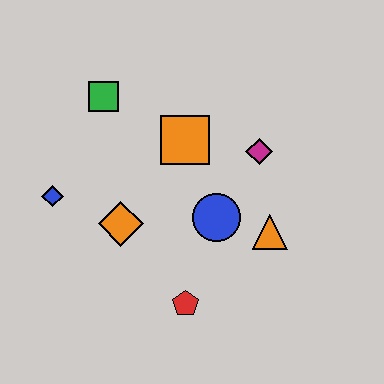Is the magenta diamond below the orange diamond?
No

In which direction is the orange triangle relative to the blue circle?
The orange triangle is to the right of the blue circle.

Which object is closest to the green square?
The orange square is closest to the green square.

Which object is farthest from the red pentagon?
The green square is farthest from the red pentagon.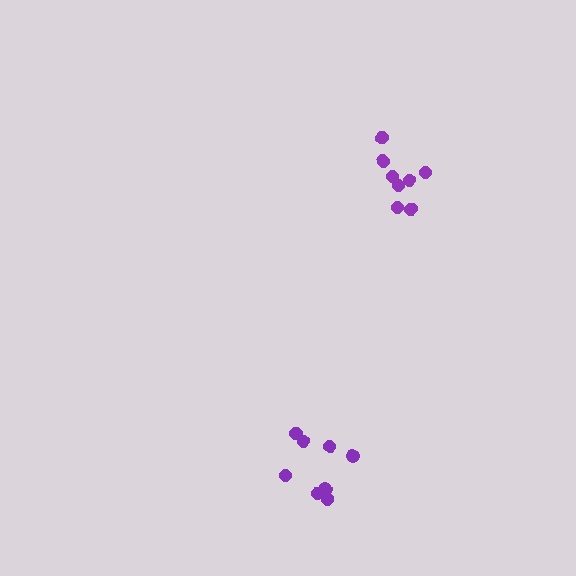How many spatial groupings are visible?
There are 2 spatial groupings.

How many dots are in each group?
Group 1: 8 dots, Group 2: 8 dots (16 total).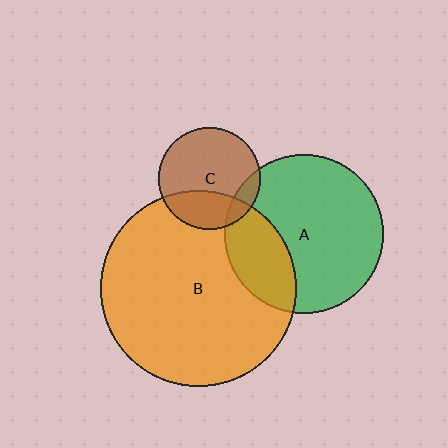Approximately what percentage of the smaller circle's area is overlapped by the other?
Approximately 30%.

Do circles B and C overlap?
Yes.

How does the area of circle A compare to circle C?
Approximately 2.4 times.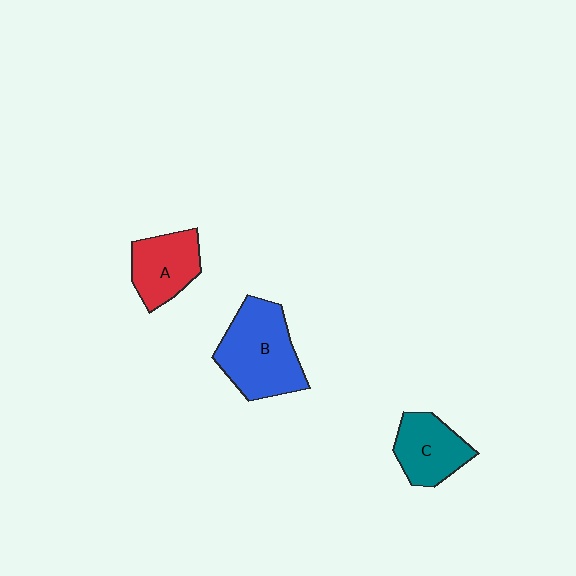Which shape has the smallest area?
Shape A (red).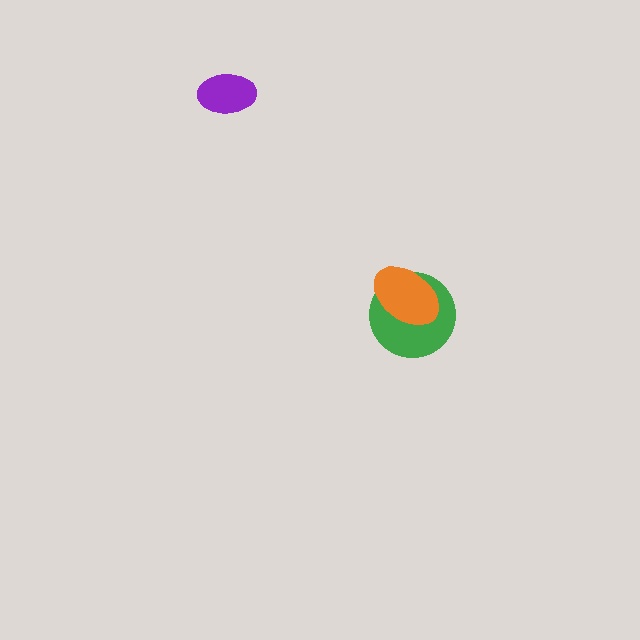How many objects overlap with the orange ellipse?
1 object overlaps with the orange ellipse.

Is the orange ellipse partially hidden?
No, no other shape covers it.